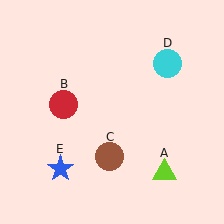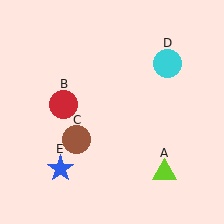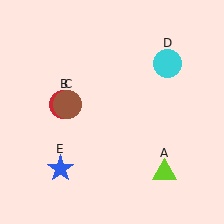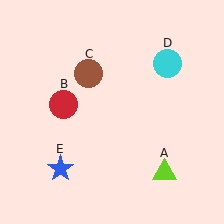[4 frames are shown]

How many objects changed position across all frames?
1 object changed position: brown circle (object C).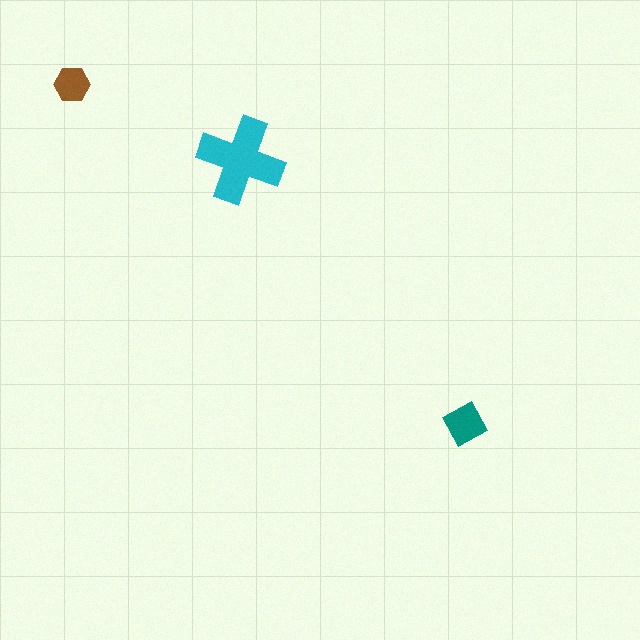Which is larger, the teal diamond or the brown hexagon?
The teal diamond.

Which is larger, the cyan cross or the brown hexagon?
The cyan cross.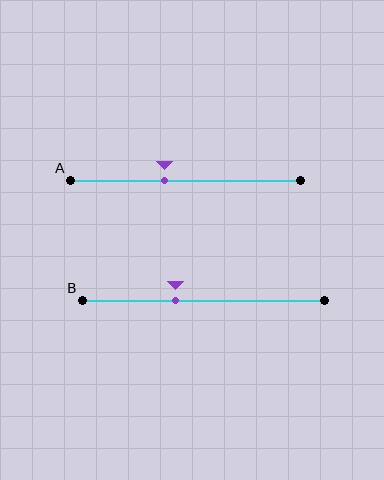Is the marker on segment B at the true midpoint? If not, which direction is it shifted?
No, the marker on segment B is shifted to the left by about 11% of the segment length.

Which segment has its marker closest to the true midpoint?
Segment A has its marker closest to the true midpoint.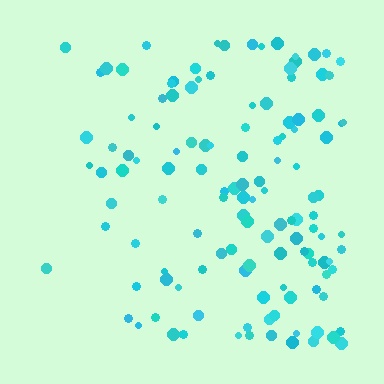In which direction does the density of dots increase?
From left to right, with the right side densest.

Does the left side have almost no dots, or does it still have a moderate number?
Still a moderate number, just noticeably fewer than the right.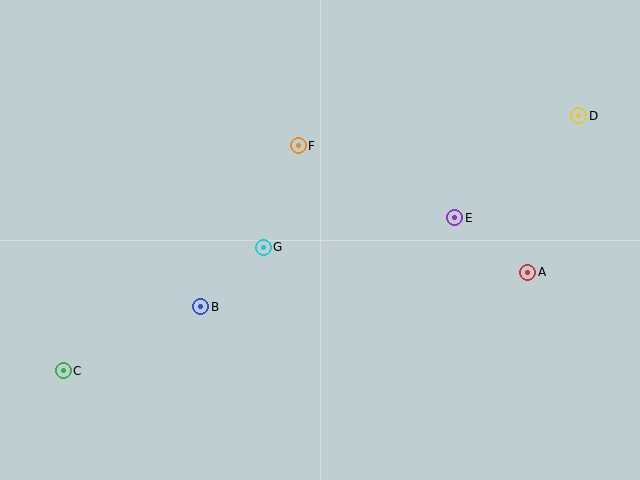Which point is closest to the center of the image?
Point G at (263, 247) is closest to the center.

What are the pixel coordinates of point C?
Point C is at (63, 371).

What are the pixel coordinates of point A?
Point A is at (528, 272).